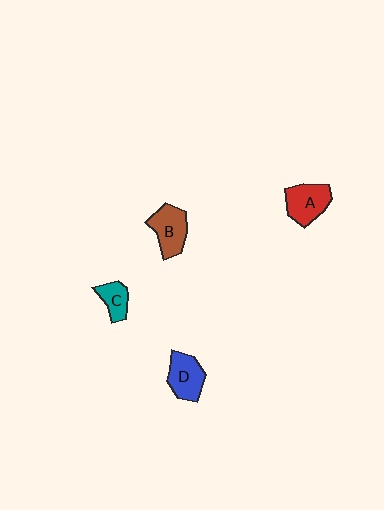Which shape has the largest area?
Shape B (brown).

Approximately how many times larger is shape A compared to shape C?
Approximately 1.7 times.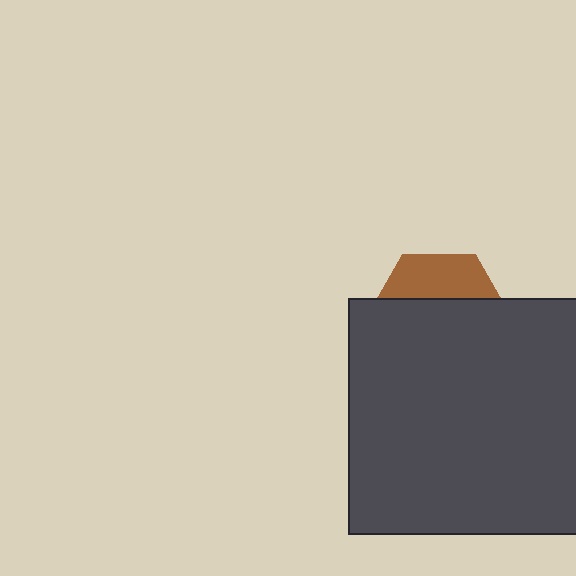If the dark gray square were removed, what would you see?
You would see the complete brown hexagon.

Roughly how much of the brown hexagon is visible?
A small part of it is visible (roughly 31%).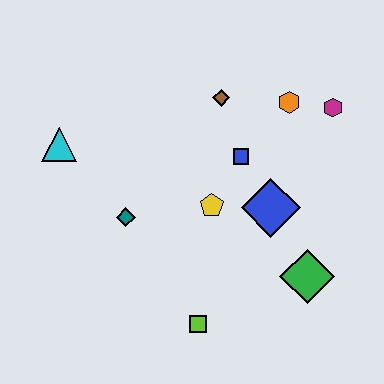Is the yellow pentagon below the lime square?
No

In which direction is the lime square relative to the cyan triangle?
The lime square is below the cyan triangle.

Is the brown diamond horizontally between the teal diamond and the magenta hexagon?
Yes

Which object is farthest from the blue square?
The cyan triangle is farthest from the blue square.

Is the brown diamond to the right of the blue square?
No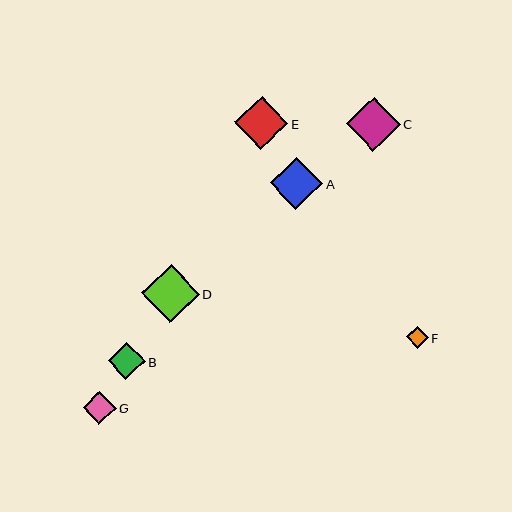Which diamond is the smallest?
Diamond F is the smallest with a size of approximately 22 pixels.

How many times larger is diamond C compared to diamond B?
Diamond C is approximately 1.5 times the size of diamond B.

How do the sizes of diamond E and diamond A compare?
Diamond E and diamond A are approximately the same size.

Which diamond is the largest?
Diamond D is the largest with a size of approximately 58 pixels.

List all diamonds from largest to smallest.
From largest to smallest: D, C, E, A, B, G, F.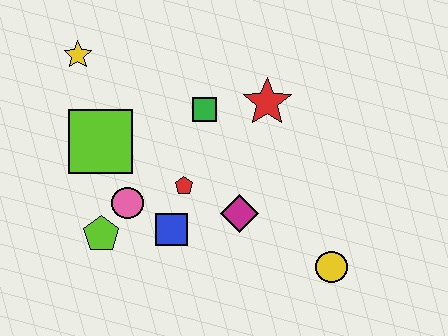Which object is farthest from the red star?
The lime pentagon is farthest from the red star.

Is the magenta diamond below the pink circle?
Yes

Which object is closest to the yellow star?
The lime square is closest to the yellow star.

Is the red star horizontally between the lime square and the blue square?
No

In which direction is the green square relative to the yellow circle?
The green square is above the yellow circle.